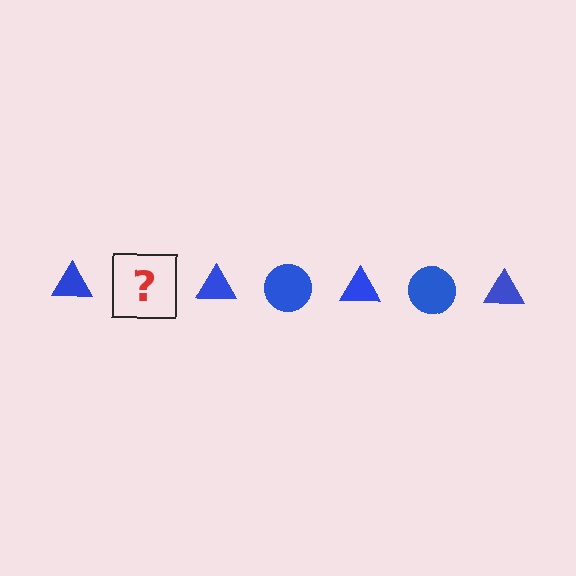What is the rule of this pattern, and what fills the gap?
The rule is that the pattern cycles through triangle, circle shapes in blue. The gap should be filled with a blue circle.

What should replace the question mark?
The question mark should be replaced with a blue circle.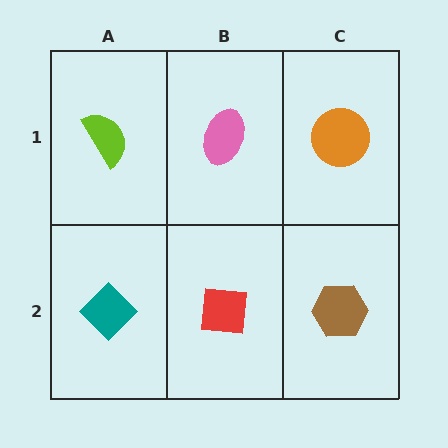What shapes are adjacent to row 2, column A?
A lime semicircle (row 1, column A), a red square (row 2, column B).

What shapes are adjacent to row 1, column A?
A teal diamond (row 2, column A), a pink ellipse (row 1, column B).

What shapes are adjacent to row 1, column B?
A red square (row 2, column B), a lime semicircle (row 1, column A), an orange circle (row 1, column C).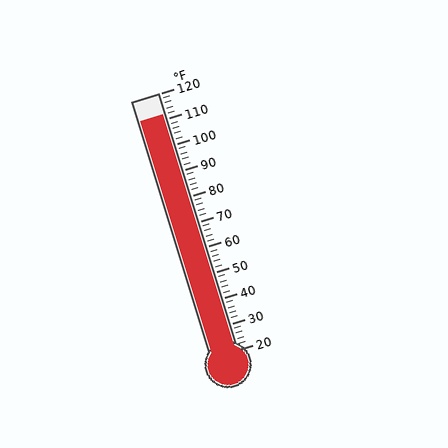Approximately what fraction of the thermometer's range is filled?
The thermometer is filled to approximately 90% of its range.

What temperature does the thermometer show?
The thermometer shows approximately 112°F.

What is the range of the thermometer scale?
The thermometer scale ranges from 20°F to 120°F.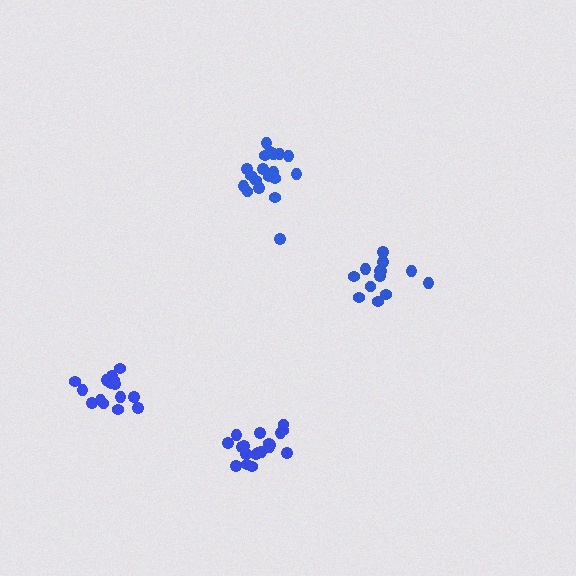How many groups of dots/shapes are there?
There are 4 groups.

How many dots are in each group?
Group 1: 19 dots, Group 2: 19 dots, Group 3: 13 dots, Group 4: 16 dots (67 total).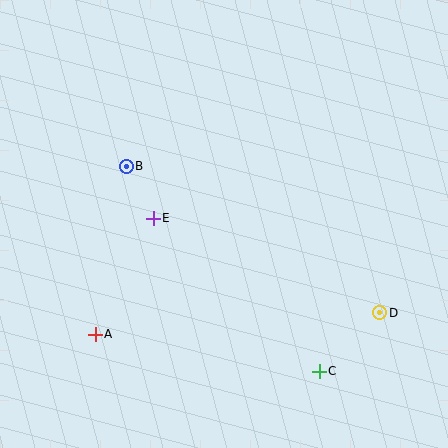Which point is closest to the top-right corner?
Point D is closest to the top-right corner.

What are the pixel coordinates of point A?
Point A is at (95, 334).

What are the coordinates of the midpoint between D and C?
The midpoint between D and C is at (349, 342).